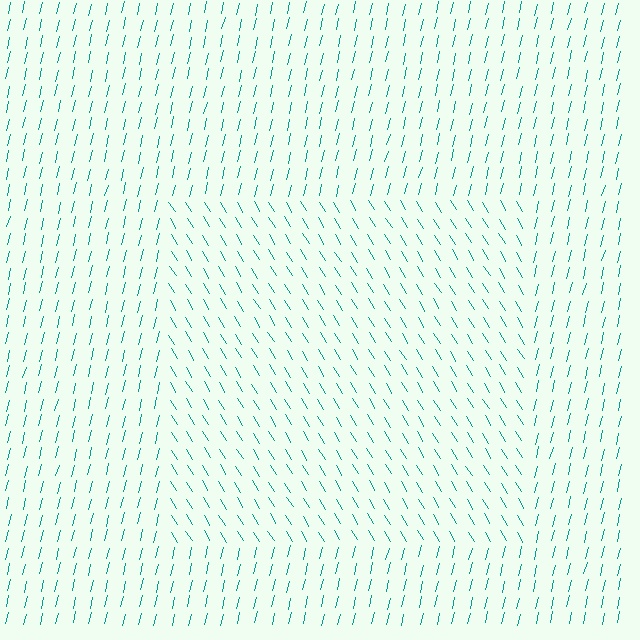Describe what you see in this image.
The image is filled with small teal line segments. A rectangle region in the image has lines oriented differently from the surrounding lines, creating a visible texture boundary.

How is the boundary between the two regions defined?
The boundary is defined purely by a change in line orientation (approximately 45 degrees difference). All lines are the same color and thickness.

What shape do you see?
I see a rectangle.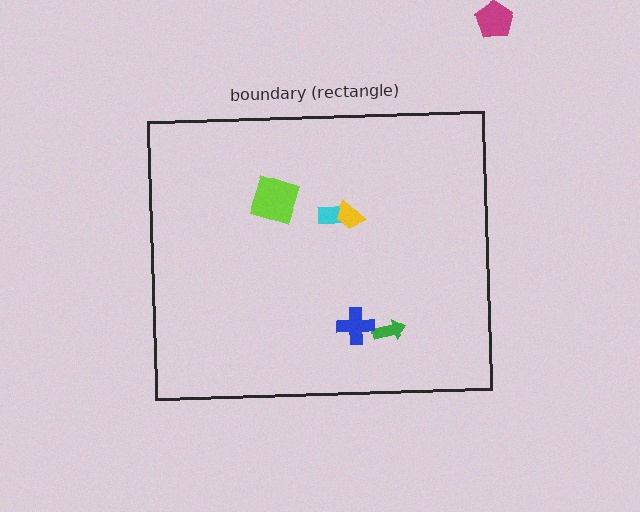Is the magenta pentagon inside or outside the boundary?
Outside.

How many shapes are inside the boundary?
5 inside, 1 outside.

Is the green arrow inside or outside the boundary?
Inside.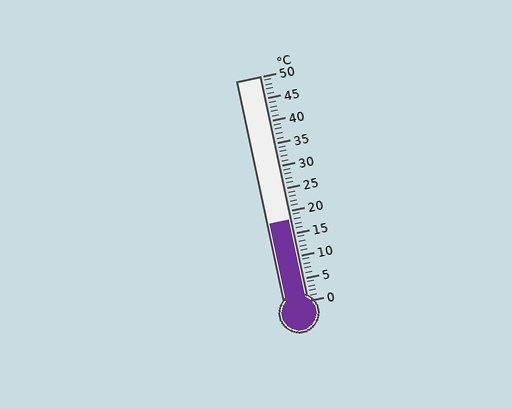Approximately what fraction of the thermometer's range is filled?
The thermometer is filled to approximately 35% of its range.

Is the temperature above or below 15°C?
The temperature is above 15°C.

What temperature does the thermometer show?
The thermometer shows approximately 18°C.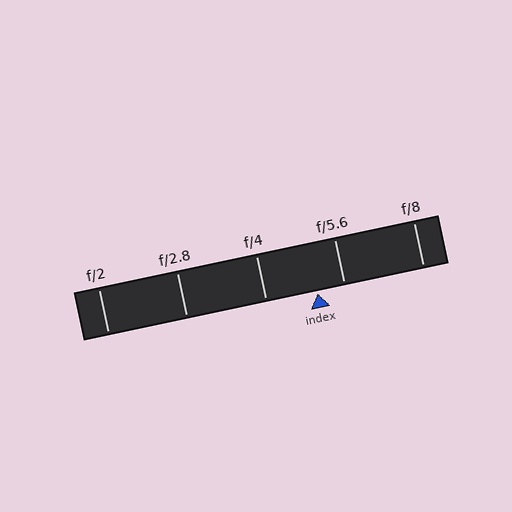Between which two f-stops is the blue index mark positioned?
The index mark is between f/4 and f/5.6.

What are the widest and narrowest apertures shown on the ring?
The widest aperture shown is f/2 and the narrowest is f/8.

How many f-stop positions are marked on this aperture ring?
There are 5 f-stop positions marked.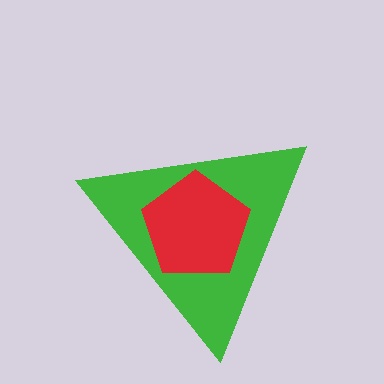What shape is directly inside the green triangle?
The red pentagon.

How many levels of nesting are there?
2.